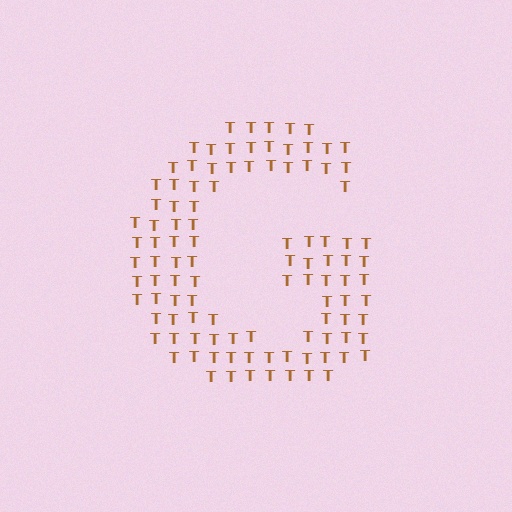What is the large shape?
The large shape is the letter G.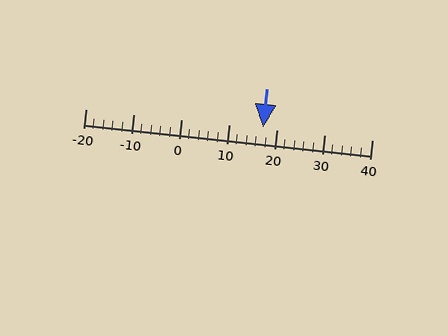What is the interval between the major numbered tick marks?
The major tick marks are spaced 10 units apart.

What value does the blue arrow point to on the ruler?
The blue arrow points to approximately 17.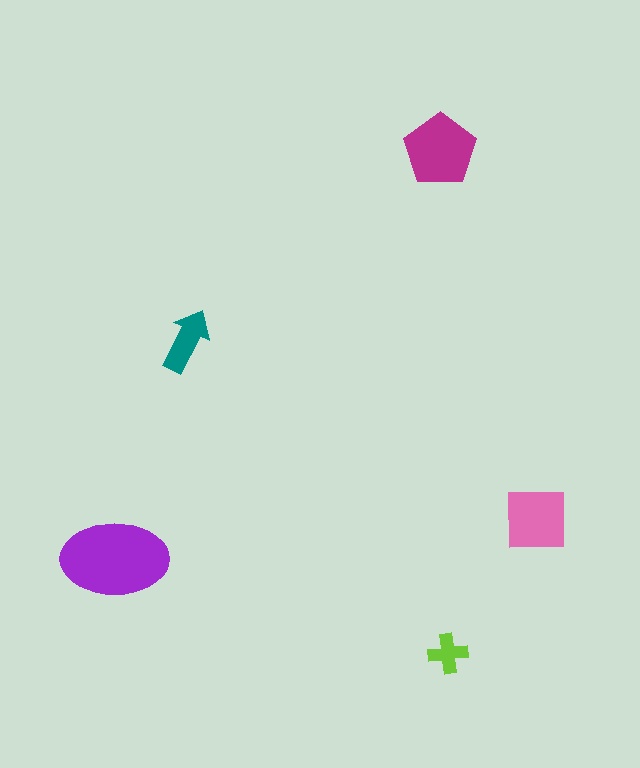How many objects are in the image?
There are 5 objects in the image.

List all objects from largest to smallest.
The purple ellipse, the magenta pentagon, the pink square, the teal arrow, the lime cross.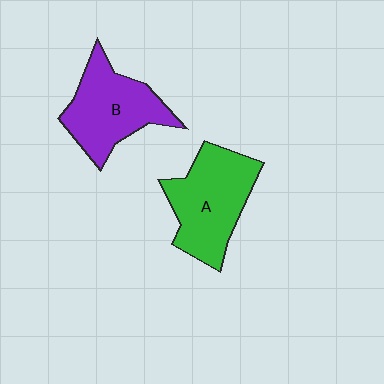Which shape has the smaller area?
Shape B (purple).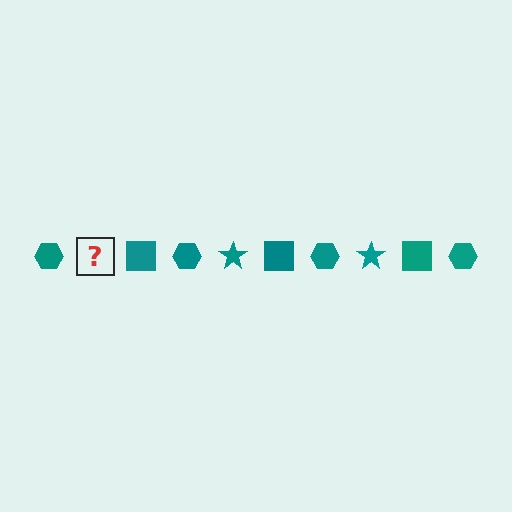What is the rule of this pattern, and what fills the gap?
The rule is that the pattern cycles through hexagon, star, square shapes in teal. The gap should be filled with a teal star.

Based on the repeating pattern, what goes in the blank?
The blank should be a teal star.